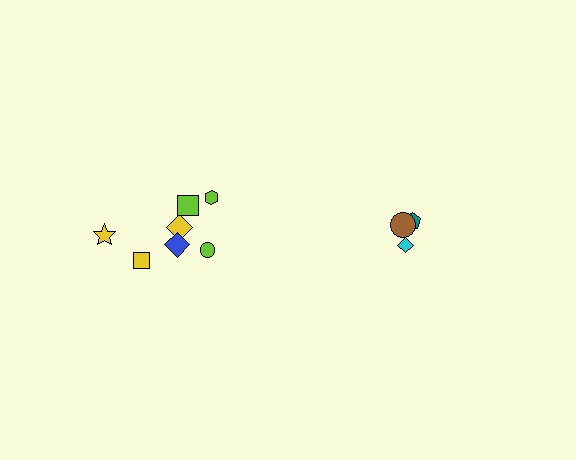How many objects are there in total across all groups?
There are 10 objects.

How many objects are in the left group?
There are 7 objects.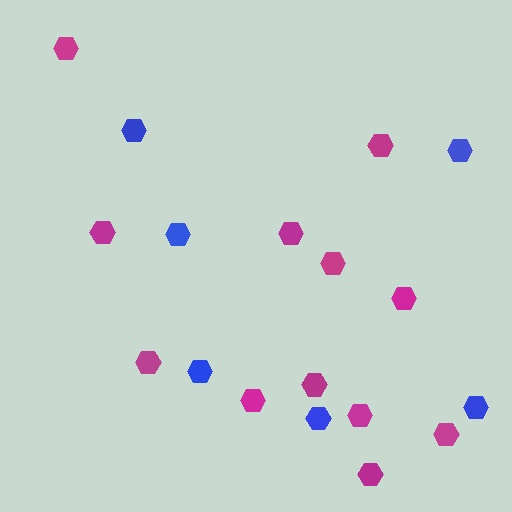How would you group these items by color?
There are 2 groups: one group of magenta hexagons (12) and one group of blue hexagons (6).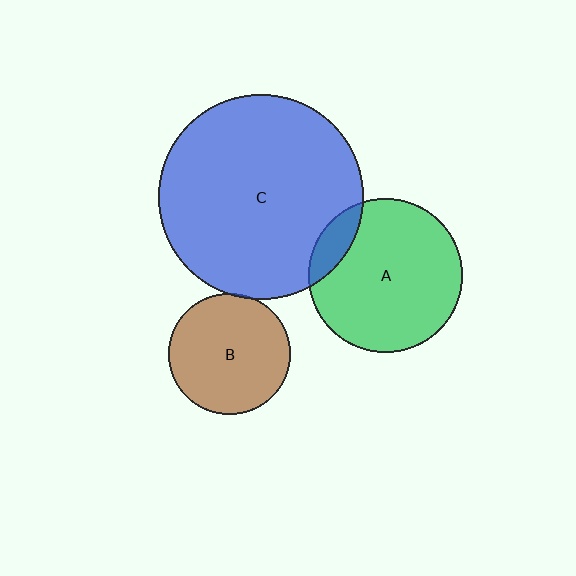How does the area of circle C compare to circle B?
Approximately 2.9 times.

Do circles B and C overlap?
Yes.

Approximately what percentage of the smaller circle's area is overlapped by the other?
Approximately 5%.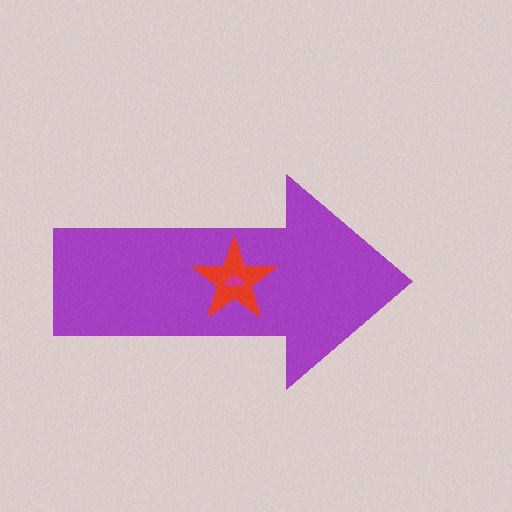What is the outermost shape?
The purple arrow.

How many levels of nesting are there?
3.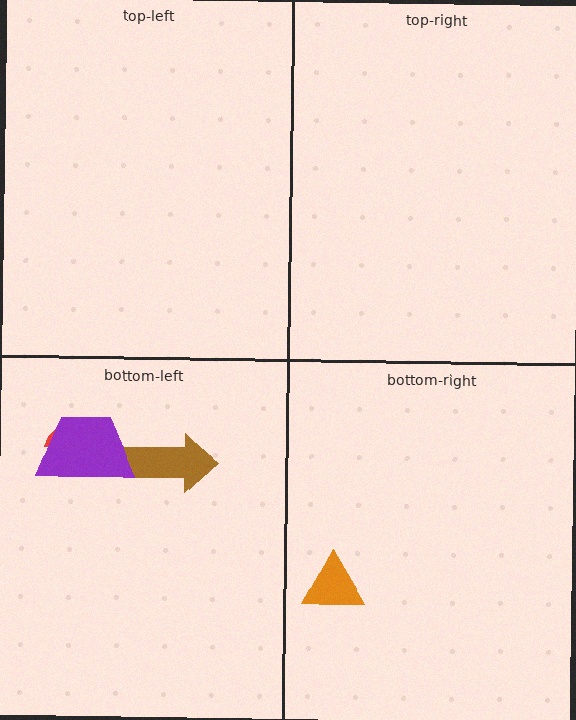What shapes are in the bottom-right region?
The orange triangle.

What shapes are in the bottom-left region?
The red semicircle, the brown arrow, the purple trapezoid.